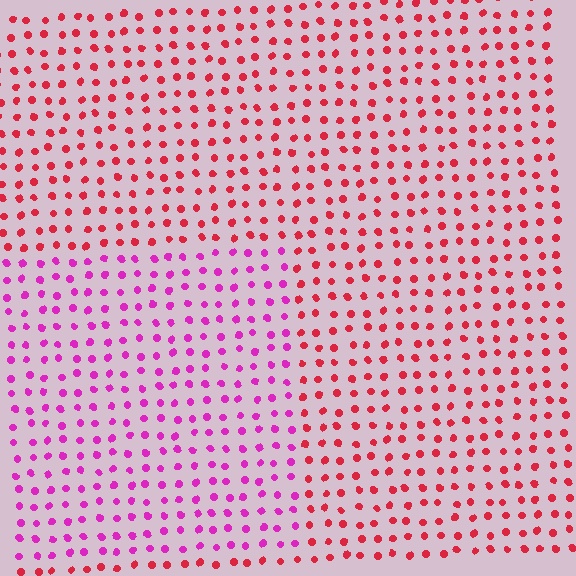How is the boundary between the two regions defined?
The boundary is defined purely by a slight shift in hue (about 42 degrees). Spacing, size, and orientation are identical on both sides.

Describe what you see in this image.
The image is filled with small red elements in a uniform arrangement. A rectangle-shaped region is visible where the elements are tinted to a slightly different hue, forming a subtle color boundary.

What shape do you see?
I see a rectangle.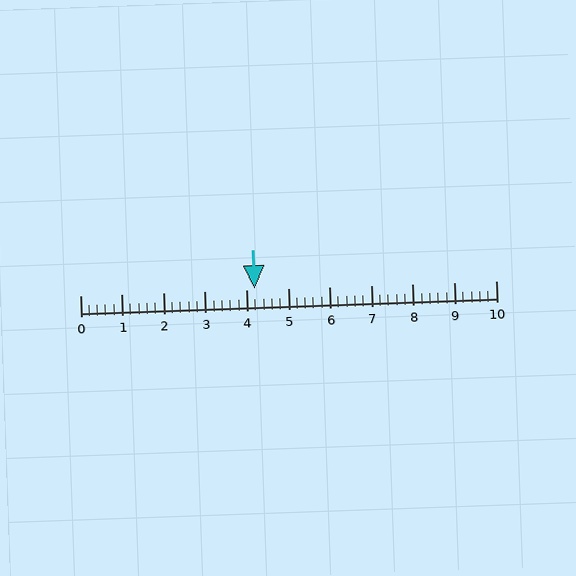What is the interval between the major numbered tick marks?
The major tick marks are spaced 1 units apart.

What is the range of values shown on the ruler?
The ruler shows values from 0 to 10.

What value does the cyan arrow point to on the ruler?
The cyan arrow points to approximately 4.2.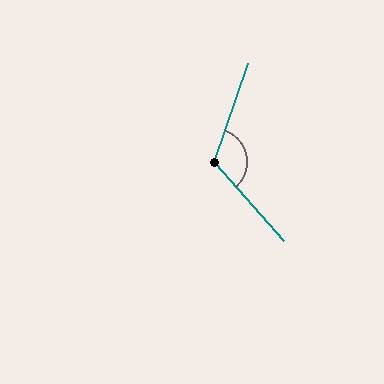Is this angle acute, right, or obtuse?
It is obtuse.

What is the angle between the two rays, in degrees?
Approximately 120 degrees.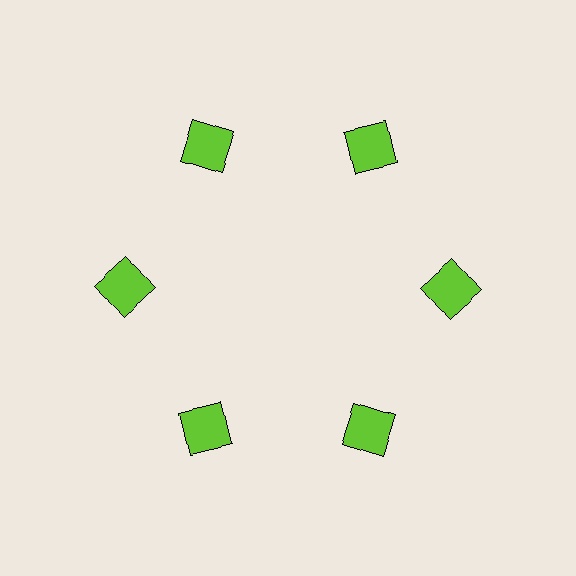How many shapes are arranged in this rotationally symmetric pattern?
There are 6 shapes, arranged in 6 groups of 1.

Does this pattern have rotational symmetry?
Yes, this pattern has 6-fold rotational symmetry. It looks the same after rotating 60 degrees around the center.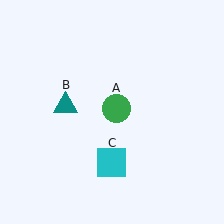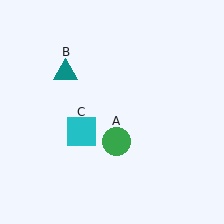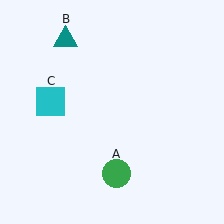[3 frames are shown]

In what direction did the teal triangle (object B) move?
The teal triangle (object B) moved up.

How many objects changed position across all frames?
3 objects changed position: green circle (object A), teal triangle (object B), cyan square (object C).